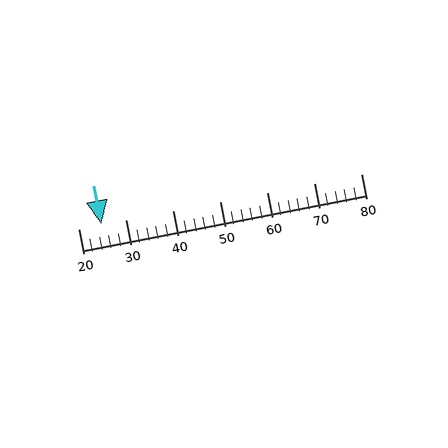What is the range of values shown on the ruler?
The ruler shows values from 20 to 80.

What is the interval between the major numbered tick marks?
The major tick marks are spaced 10 units apart.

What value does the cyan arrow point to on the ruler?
The cyan arrow points to approximately 25.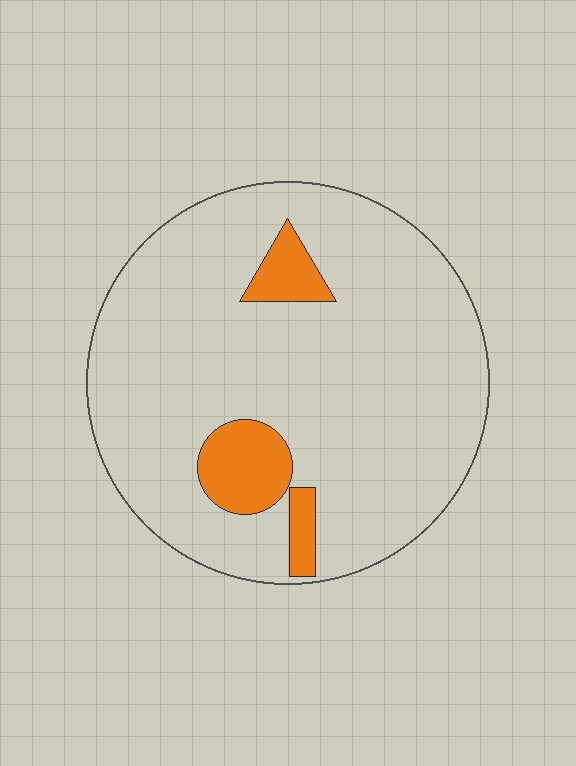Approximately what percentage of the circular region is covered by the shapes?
Approximately 10%.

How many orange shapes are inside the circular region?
3.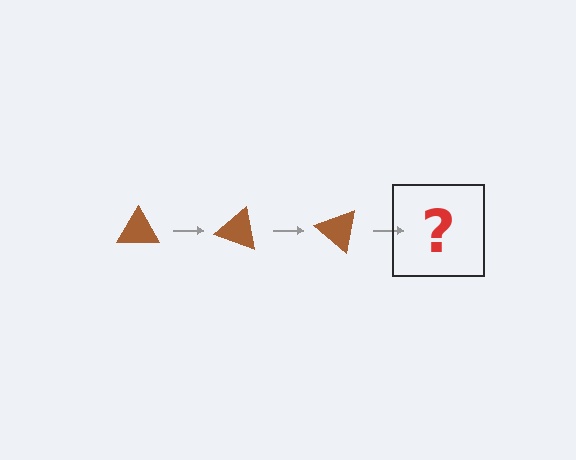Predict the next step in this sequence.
The next step is a brown triangle rotated 60 degrees.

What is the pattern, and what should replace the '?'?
The pattern is that the triangle rotates 20 degrees each step. The '?' should be a brown triangle rotated 60 degrees.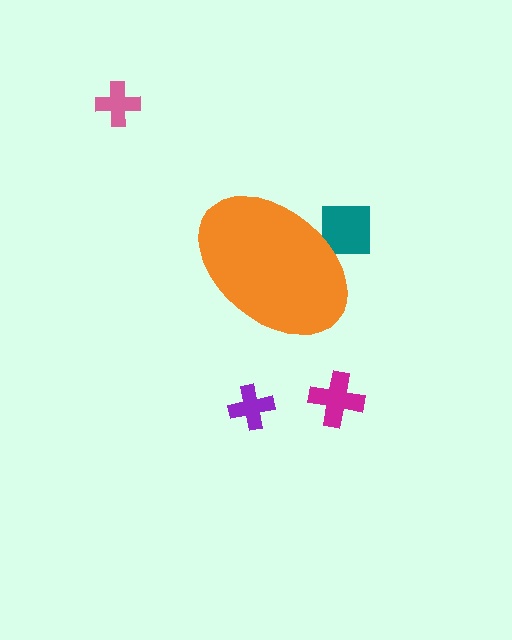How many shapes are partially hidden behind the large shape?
1 shape is partially hidden.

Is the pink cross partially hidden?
No, the pink cross is fully visible.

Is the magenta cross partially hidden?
No, the magenta cross is fully visible.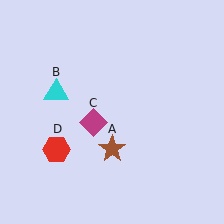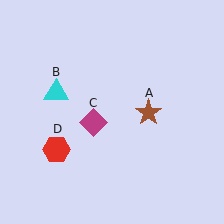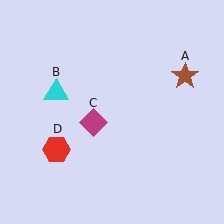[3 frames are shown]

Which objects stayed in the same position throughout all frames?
Cyan triangle (object B) and magenta diamond (object C) and red hexagon (object D) remained stationary.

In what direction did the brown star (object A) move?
The brown star (object A) moved up and to the right.